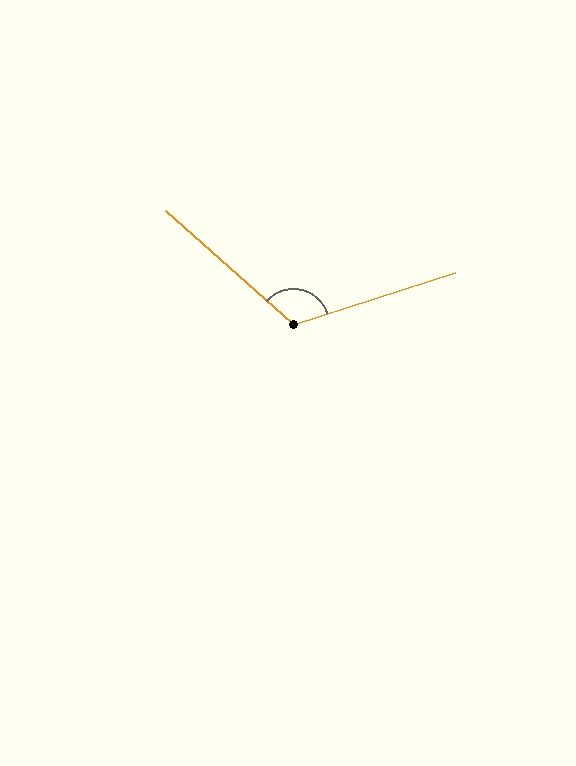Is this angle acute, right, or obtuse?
It is obtuse.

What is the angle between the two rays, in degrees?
Approximately 121 degrees.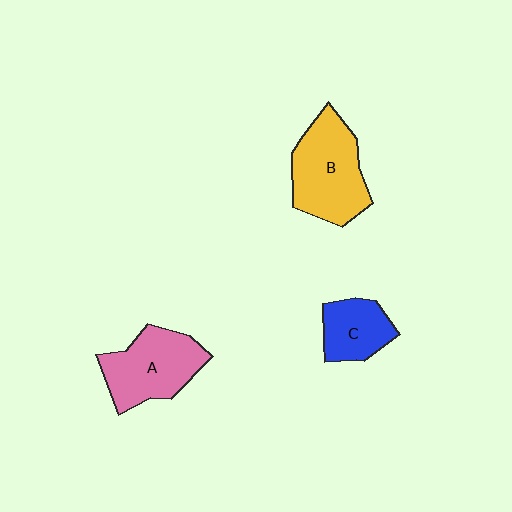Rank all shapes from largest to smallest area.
From largest to smallest: B (yellow), A (pink), C (blue).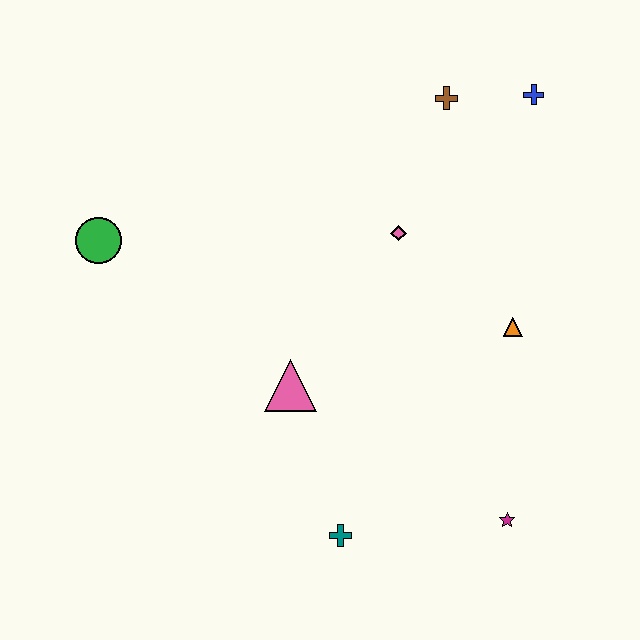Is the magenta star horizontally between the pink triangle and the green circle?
No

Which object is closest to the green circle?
The pink triangle is closest to the green circle.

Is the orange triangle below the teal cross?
No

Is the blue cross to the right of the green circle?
Yes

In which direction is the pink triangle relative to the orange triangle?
The pink triangle is to the left of the orange triangle.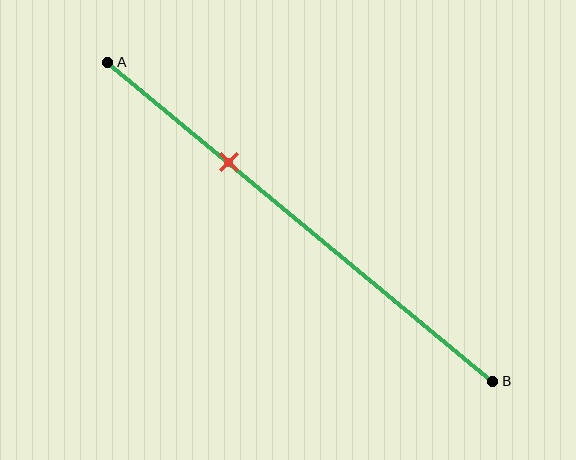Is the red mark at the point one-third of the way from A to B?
Yes, the mark is approximately at the one-third point.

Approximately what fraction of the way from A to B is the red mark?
The red mark is approximately 30% of the way from A to B.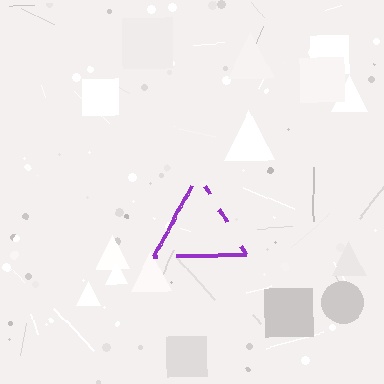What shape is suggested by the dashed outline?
The dashed outline suggests a triangle.